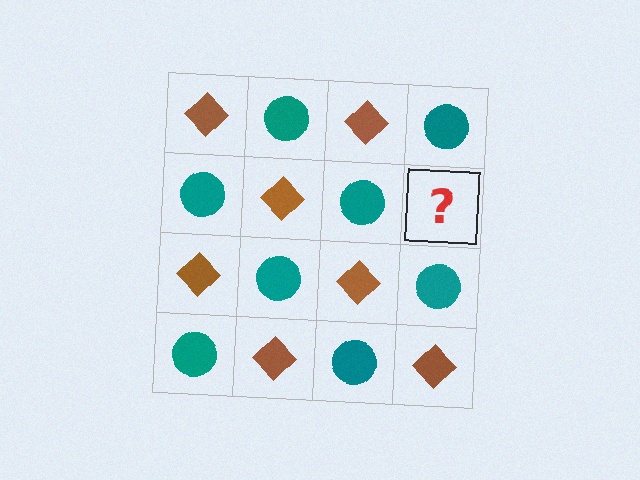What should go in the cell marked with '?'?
The missing cell should contain a brown diamond.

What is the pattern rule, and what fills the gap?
The rule is that it alternates brown diamond and teal circle in a checkerboard pattern. The gap should be filled with a brown diamond.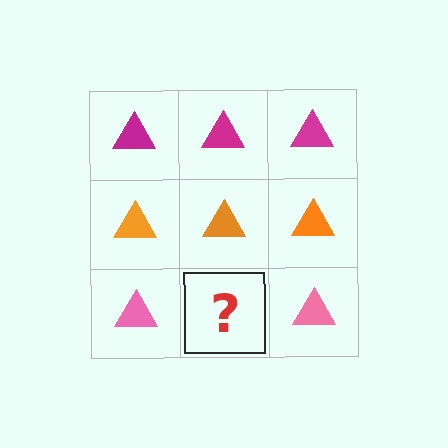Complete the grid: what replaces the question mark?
The question mark should be replaced with a pink triangle.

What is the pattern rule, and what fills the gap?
The rule is that each row has a consistent color. The gap should be filled with a pink triangle.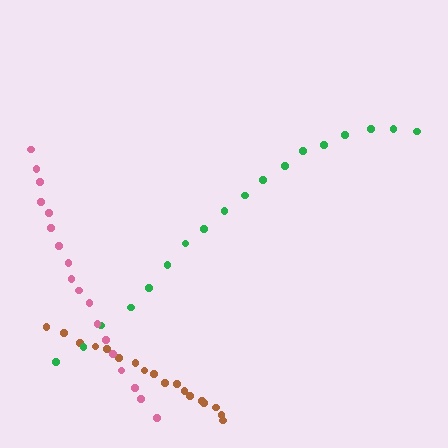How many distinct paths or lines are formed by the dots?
There are 3 distinct paths.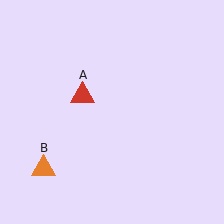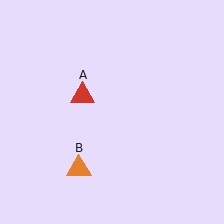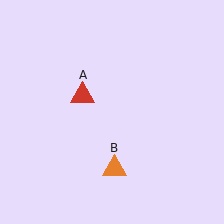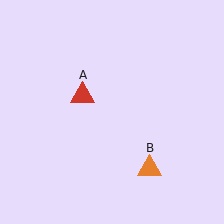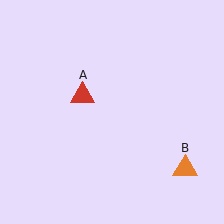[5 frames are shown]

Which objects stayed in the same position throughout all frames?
Red triangle (object A) remained stationary.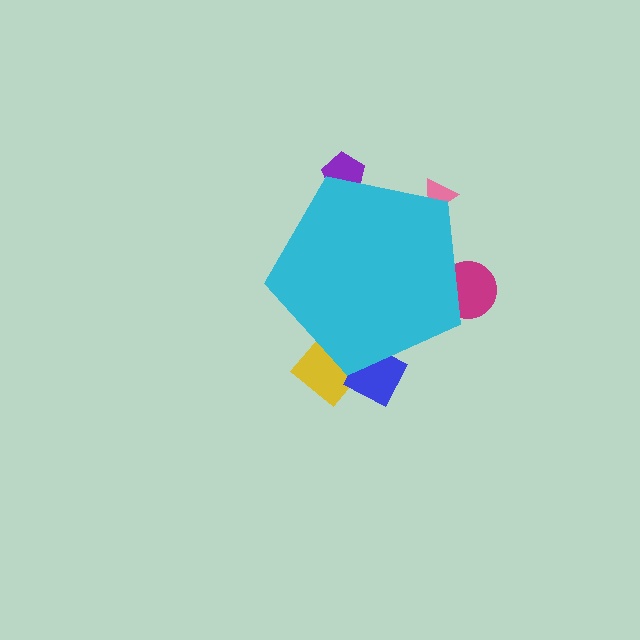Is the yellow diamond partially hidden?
Yes, the yellow diamond is partially hidden behind the cyan pentagon.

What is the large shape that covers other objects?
A cyan pentagon.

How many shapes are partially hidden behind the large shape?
5 shapes are partially hidden.